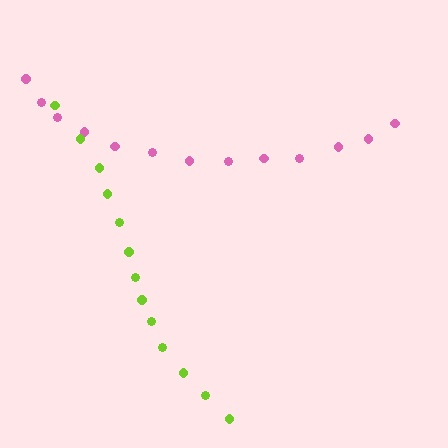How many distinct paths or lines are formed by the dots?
There are 2 distinct paths.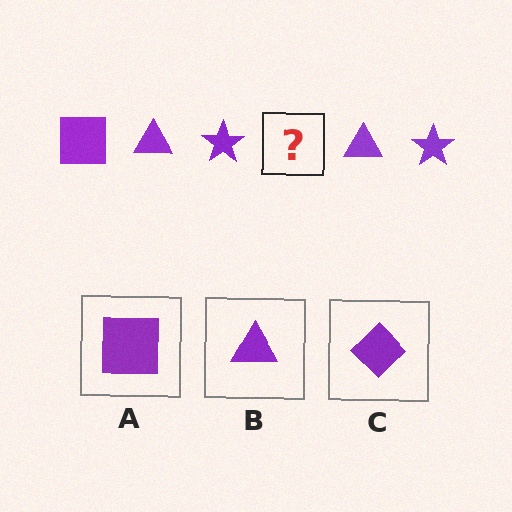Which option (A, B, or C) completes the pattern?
A.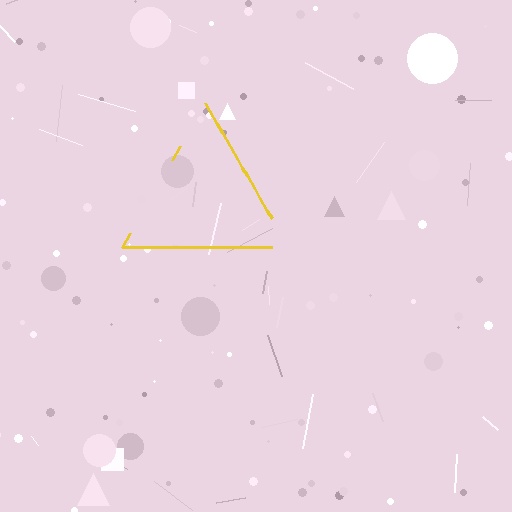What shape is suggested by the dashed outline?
The dashed outline suggests a triangle.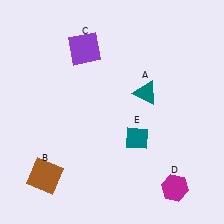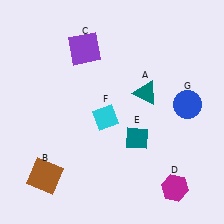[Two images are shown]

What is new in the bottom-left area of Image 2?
A cyan diamond (F) was added in the bottom-left area of Image 2.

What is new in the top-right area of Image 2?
A blue circle (G) was added in the top-right area of Image 2.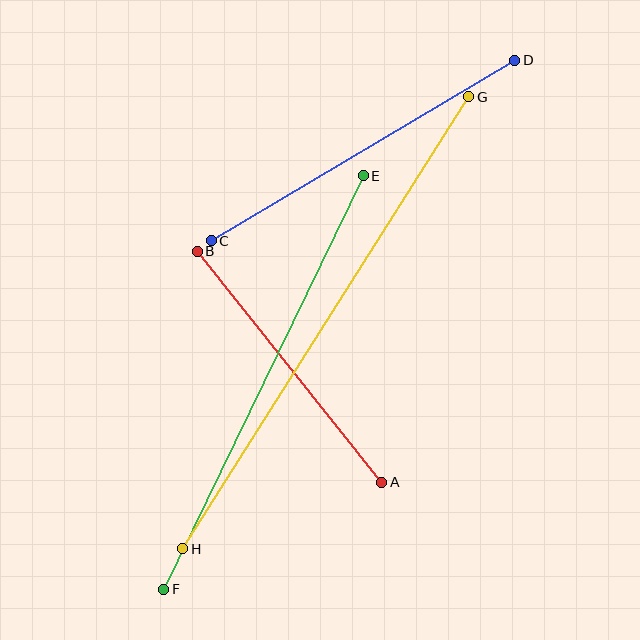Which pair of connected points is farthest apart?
Points G and H are farthest apart.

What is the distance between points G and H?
The distance is approximately 535 pixels.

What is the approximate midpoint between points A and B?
The midpoint is at approximately (290, 367) pixels.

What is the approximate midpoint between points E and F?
The midpoint is at approximately (264, 383) pixels.